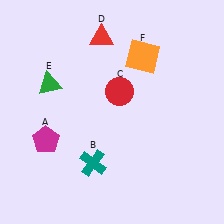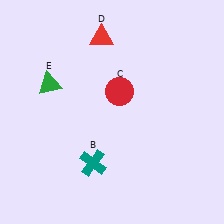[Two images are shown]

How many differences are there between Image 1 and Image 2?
There are 2 differences between the two images.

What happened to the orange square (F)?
The orange square (F) was removed in Image 2. It was in the top-right area of Image 1.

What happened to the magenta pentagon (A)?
The magenta pentagon (A) was removed in Image 2. It was in the bottom-left area of Image 1.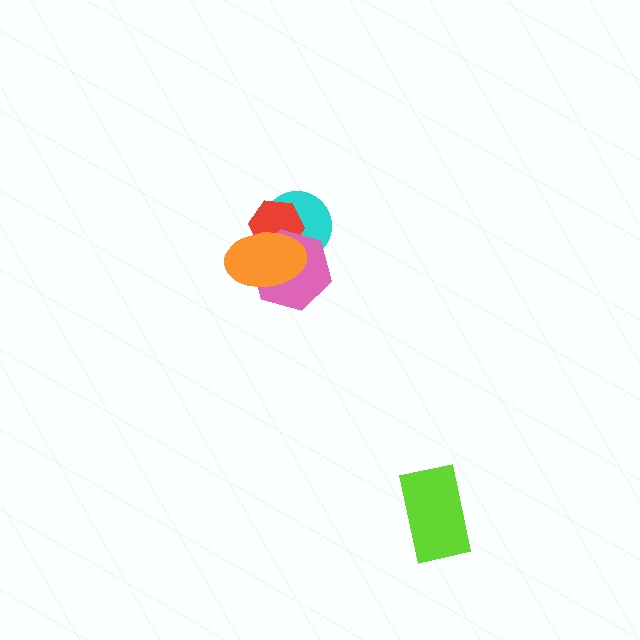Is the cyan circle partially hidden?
Yes, it is partially covered by another shape.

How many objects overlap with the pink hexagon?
3 objects overlap with the pink hexagon.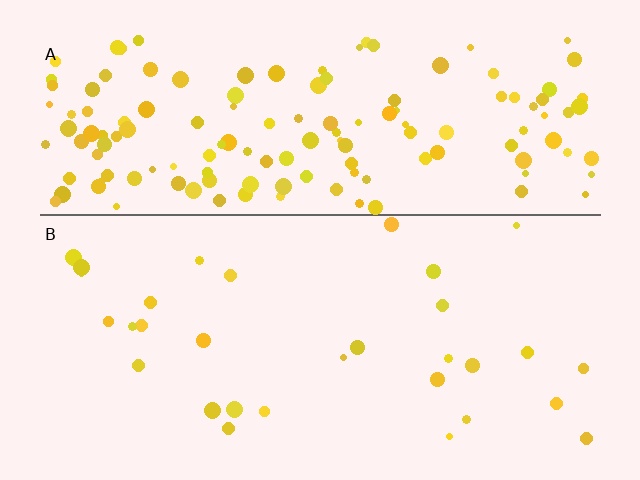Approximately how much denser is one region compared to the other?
Approximately 4.7× — region A over region B.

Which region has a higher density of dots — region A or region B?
A (the top).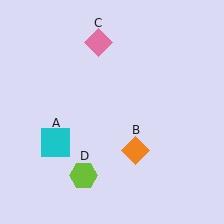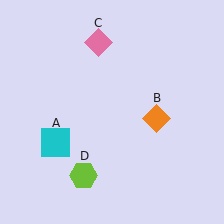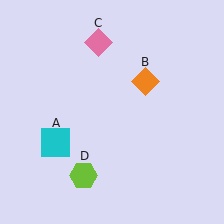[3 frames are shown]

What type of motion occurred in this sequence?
The orange diamond (object B) rotated counterclockwise around the center of the scene.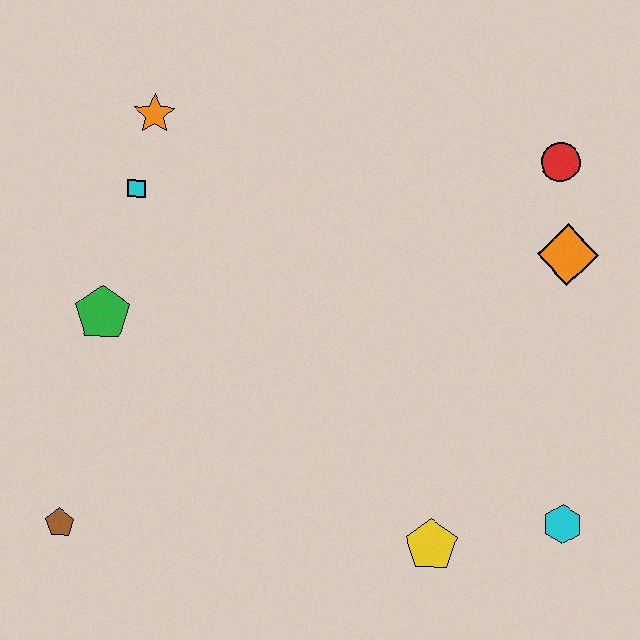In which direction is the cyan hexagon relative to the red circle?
The cyan hexagon is below the red circle.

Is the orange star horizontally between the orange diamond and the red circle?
No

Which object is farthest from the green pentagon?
The cyan hexagon is farthest from the green pentagon.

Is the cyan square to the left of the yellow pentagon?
Yes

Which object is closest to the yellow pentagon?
The cyan hexagon is closest to the yellow pentagon.